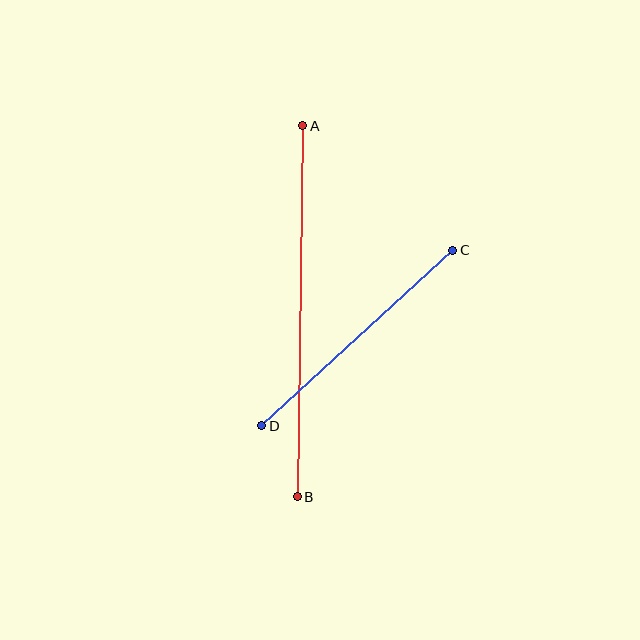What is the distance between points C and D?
The distance is approximately 260 pixels.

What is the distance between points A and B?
The distance is approximately 371 pixels.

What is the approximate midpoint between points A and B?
The midpoint is at approximately (300, 311) pixels.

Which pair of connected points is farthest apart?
Points A and B are farthest apart.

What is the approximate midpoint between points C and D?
The midpoint is at approximately (357, 338) pixels.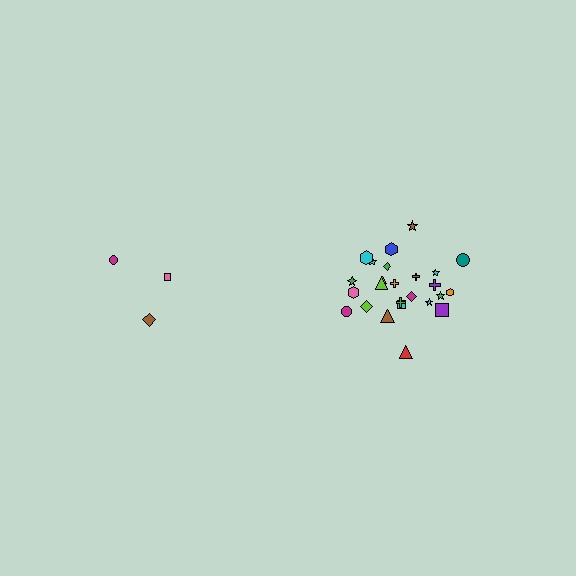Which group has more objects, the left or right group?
The right group.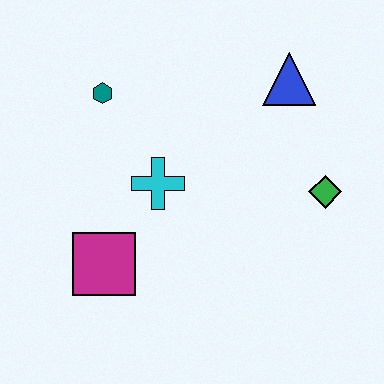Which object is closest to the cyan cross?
The magenta square is closest to the cyan cross.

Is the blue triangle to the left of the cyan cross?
No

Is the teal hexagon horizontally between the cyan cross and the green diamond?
No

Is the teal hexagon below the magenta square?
No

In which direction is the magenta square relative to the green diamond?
The magenta square is to the left of the green diamond.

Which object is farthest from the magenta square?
The blue triangle is farthest from the magenta square.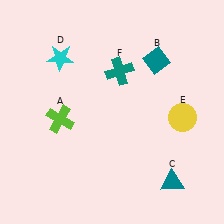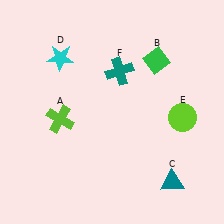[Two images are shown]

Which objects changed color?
B changed from teal to green. E changed from yellow to lime.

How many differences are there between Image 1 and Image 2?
There are 2 differences between the two images.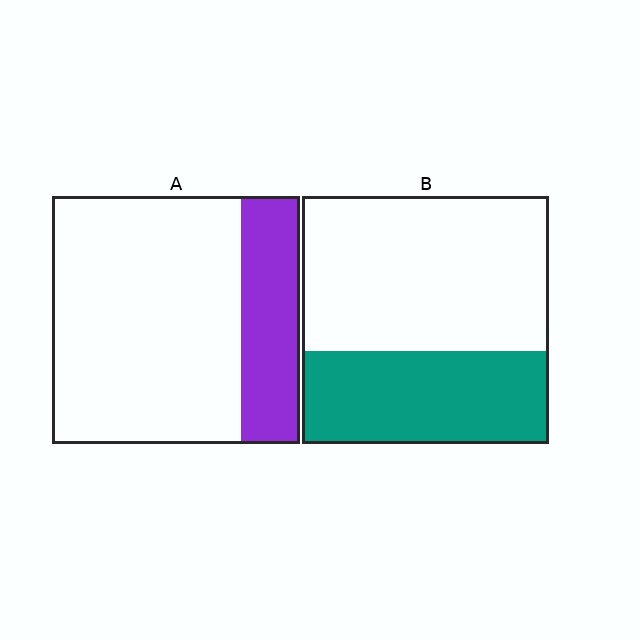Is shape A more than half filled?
No.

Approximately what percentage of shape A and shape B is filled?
A is approximately 25% and B is approximately 40%.